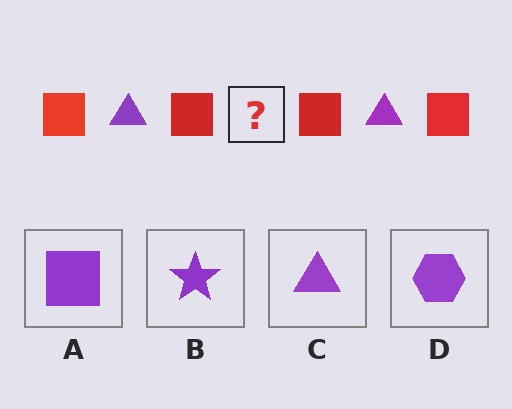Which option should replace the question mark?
Option C.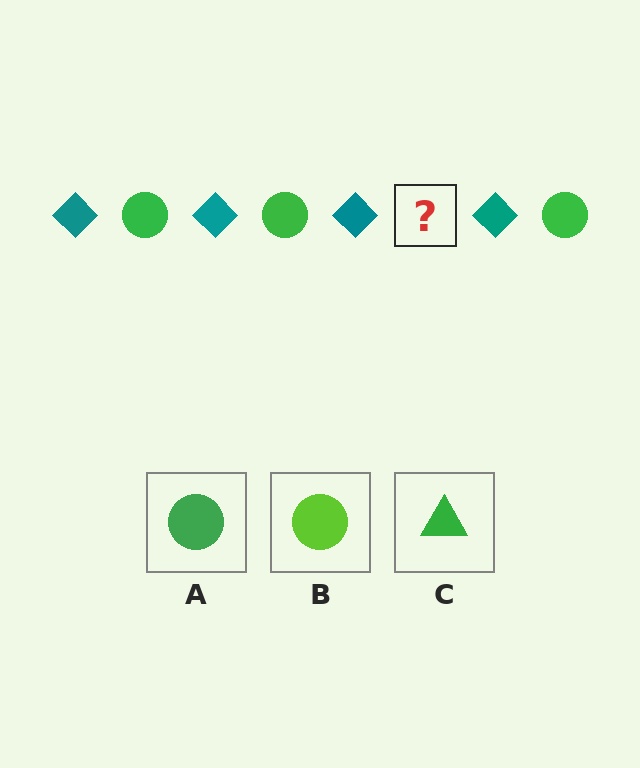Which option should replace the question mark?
Option A.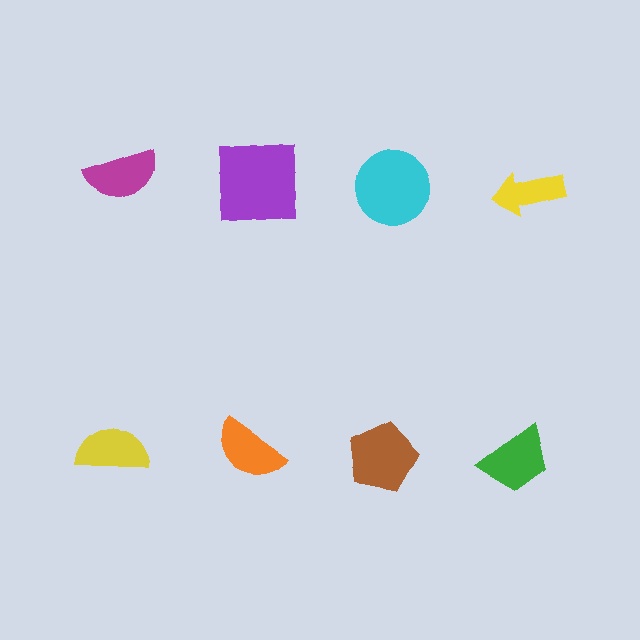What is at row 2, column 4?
A green trapezoid.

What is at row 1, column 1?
A magenta semicircle.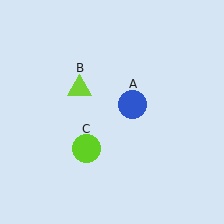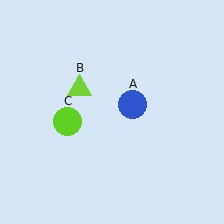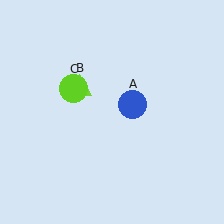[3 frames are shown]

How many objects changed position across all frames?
1 object changed position: lime circle (object C).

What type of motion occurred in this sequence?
The lime circle (object C) rotated clockwise around the center of the scene.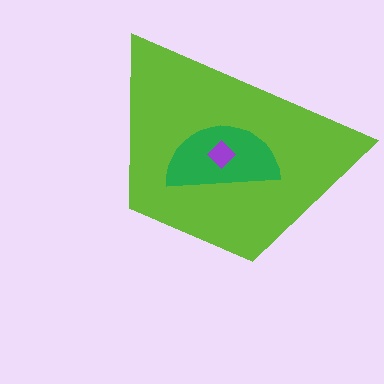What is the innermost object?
The purple diamond.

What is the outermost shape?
The lime trapezoid.